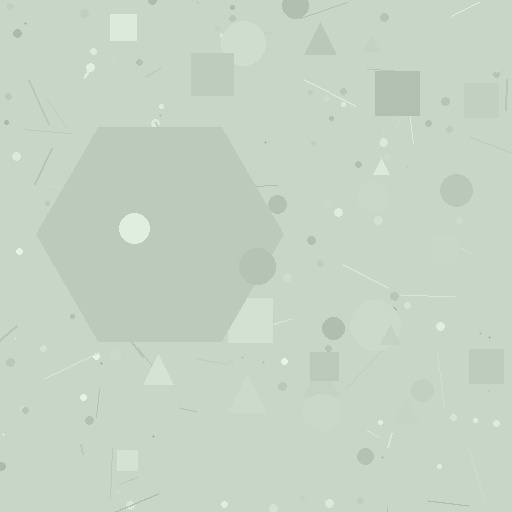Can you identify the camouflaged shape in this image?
The camouflaged shape is a hexagon.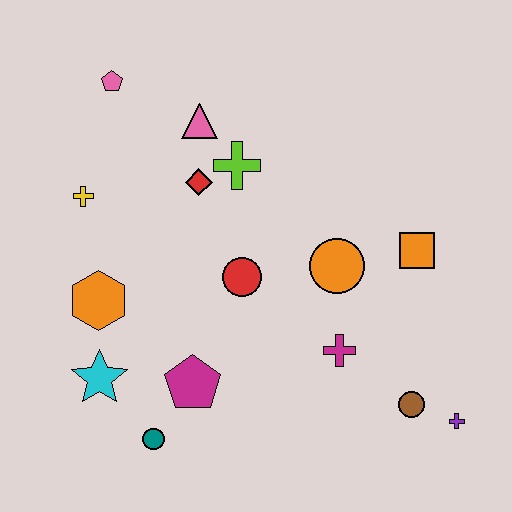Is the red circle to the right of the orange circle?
No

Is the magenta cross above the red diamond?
No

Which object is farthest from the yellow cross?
The purple cross is farthest from the yellow cross.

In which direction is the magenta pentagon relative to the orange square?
The magenta pentagon is to the left of the orange square.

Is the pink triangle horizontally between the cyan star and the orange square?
Yes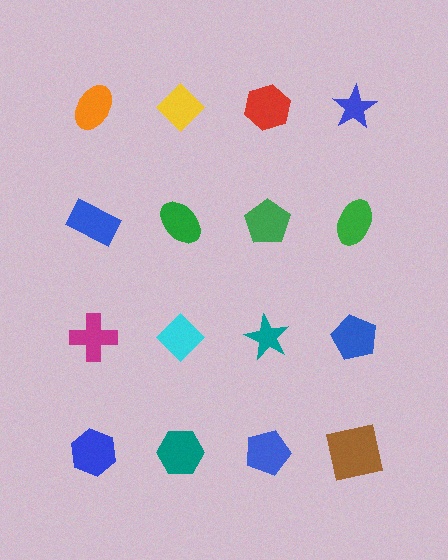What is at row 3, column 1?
A magenta cross.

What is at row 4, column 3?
A blue pentagon.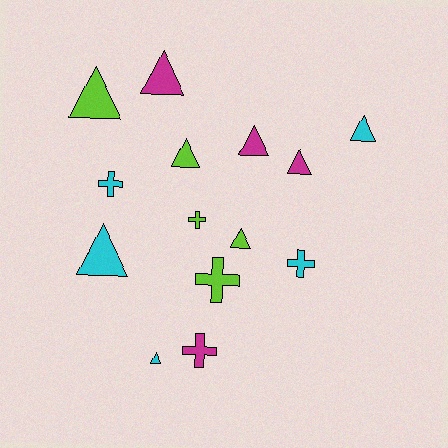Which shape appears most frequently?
Triangle, with 9 objects.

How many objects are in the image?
There are 14 objects.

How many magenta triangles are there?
There are 3 magenta triangles.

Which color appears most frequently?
Lime, with 5 objects.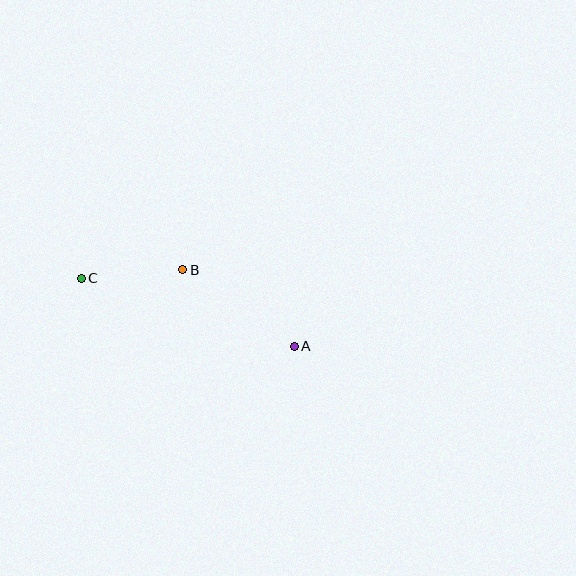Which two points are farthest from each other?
Points A and C are farthest from each other.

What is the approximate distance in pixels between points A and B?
The distance between A and B is approximately 135 pixels.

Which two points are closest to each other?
Points B and C are closest to each other.